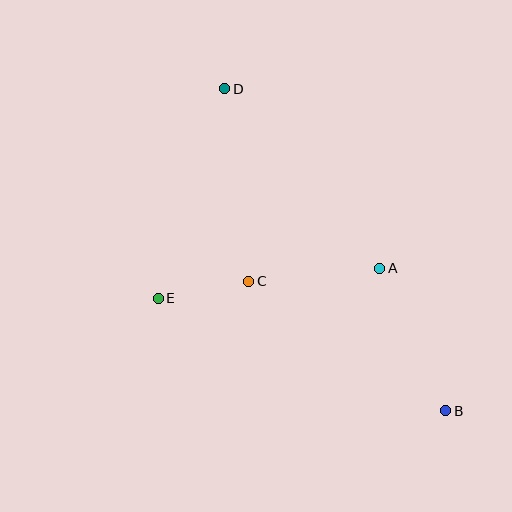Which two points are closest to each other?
Points C and E are closest to each other.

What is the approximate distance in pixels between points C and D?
The distance between C and D is approximately 194 pixels.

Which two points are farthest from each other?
Points B and D are farthest from each other.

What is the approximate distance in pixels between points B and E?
The distance between B and E is approximately 309 pixels.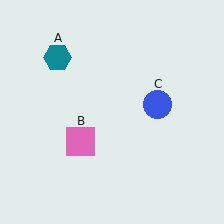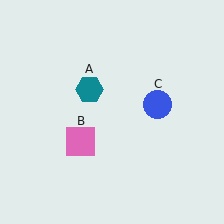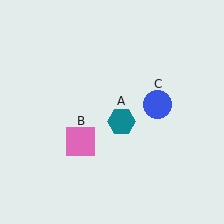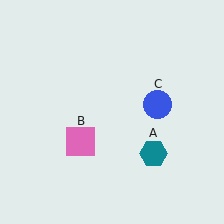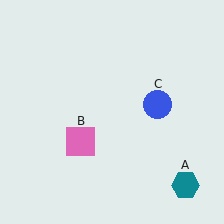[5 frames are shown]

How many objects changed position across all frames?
1 object changed position: teal hexagon (object A).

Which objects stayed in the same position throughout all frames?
Pink square (object B) and blue circle (object C) remained stationary.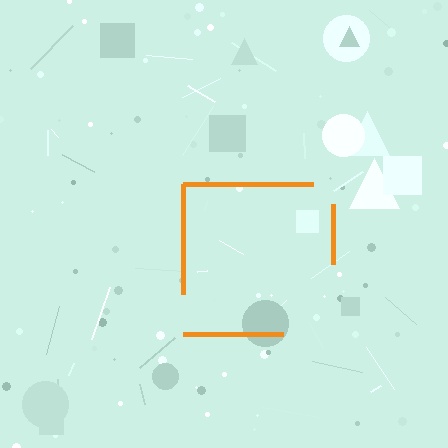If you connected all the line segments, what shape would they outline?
They would outline a square.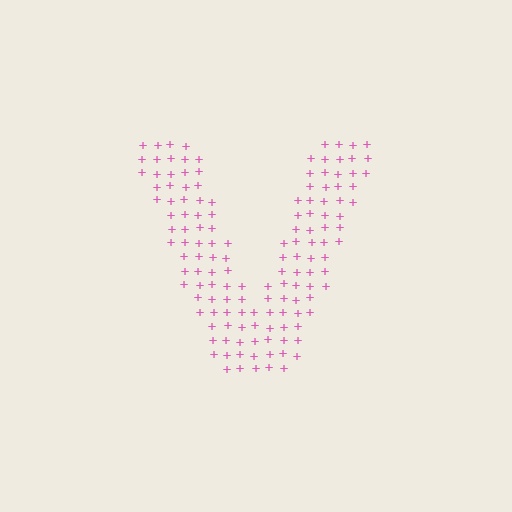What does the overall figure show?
The overall figure shows the letter V.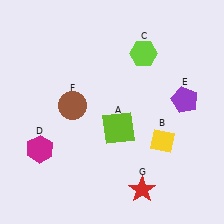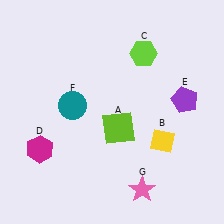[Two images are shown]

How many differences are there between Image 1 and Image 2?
There are 2 differences between the two images.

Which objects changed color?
F changed from brown to teal. G changed from red to pink.